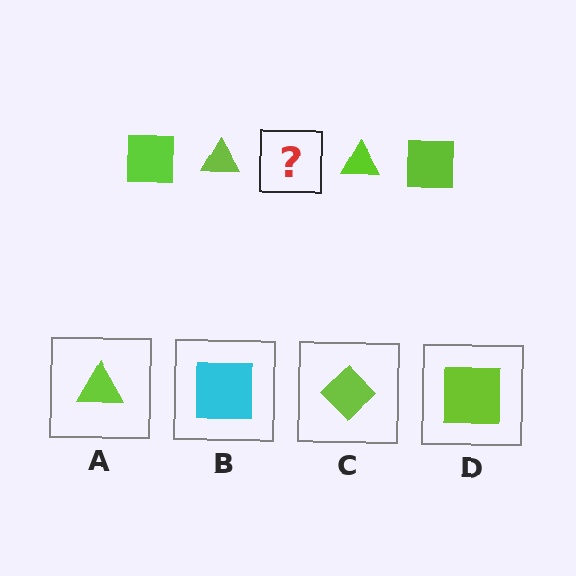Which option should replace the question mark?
Option D.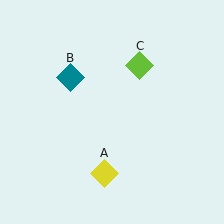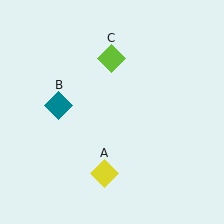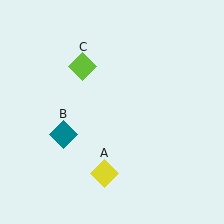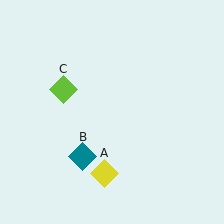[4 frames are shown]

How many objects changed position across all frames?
2 objects changed position: teal diamond (object B), lime diamond (object C).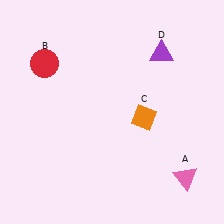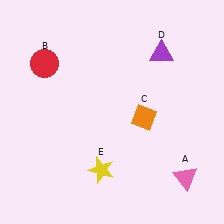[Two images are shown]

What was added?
A yellow star (E) was added in Image 2.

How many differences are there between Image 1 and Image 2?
There is 1 difference between the two images.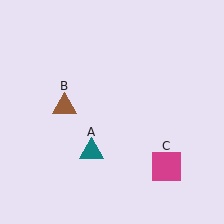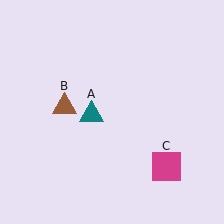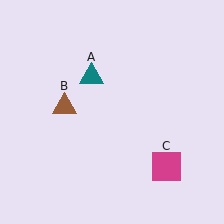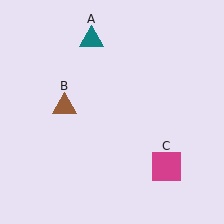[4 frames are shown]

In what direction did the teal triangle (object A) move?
The teal triangle (object A) moved up.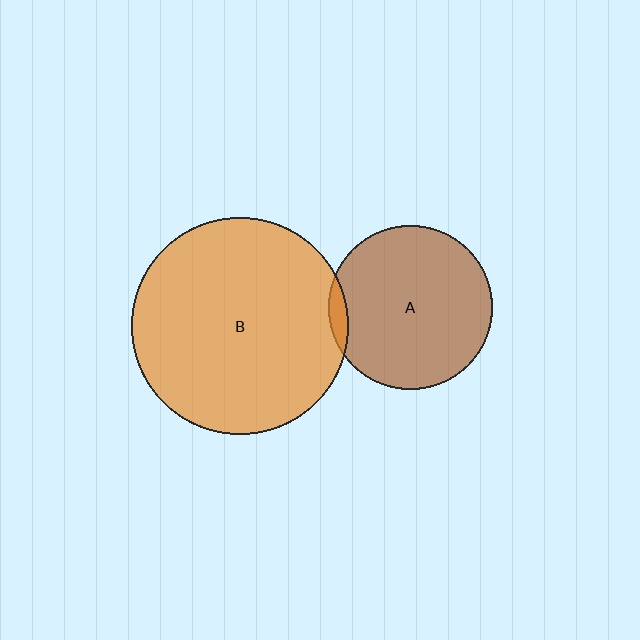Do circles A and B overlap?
Yes.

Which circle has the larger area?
Circle B (orange).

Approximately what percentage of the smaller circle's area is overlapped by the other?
Approximately 5%.